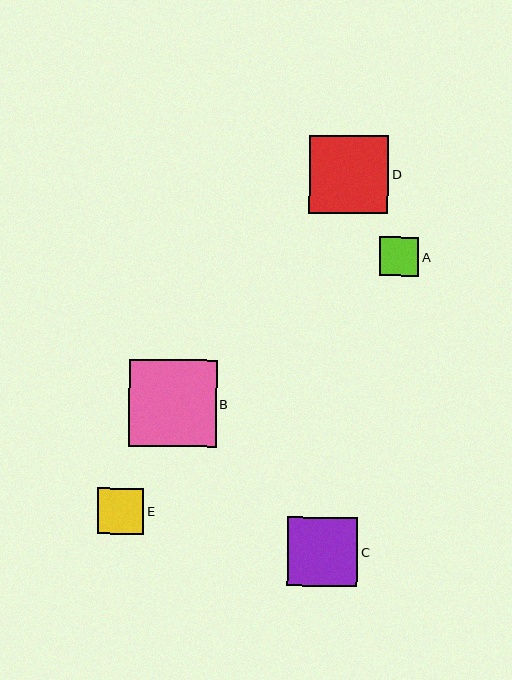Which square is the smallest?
Square A is the smallest with a size of approximately 39 pixels.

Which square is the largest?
Square B is the largest with a size of approximately 88 pixels.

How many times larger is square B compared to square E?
Square B is approximately 1.9 times the size of square E.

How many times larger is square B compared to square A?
Square B is approximately 2.2 times the size of square A.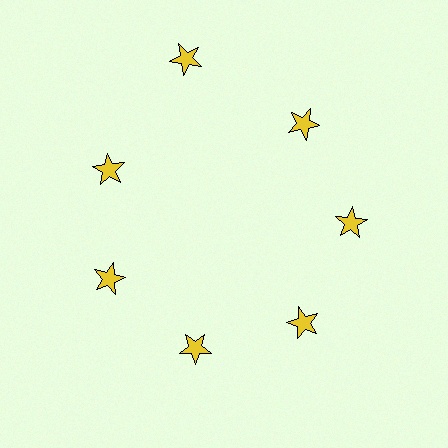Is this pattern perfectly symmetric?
No. The 7 yellow stars are arranged in a ring, but one element near the 12 o'clock position is pushed outward from the center, breaking the 7-fold rotational symmetry.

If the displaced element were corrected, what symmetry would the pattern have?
It would have 7-fold rotational symmetry — the pattern would map onto itself every 51 degrees.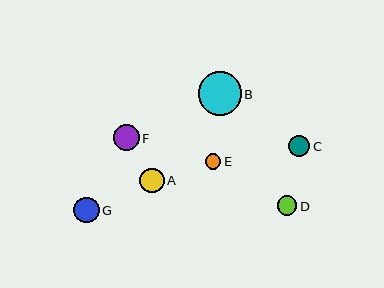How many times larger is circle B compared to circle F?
Circle B is approximately 1.7 times the size of circle F.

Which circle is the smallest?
Circle E is the smallest with a size of approximately 15 pixels.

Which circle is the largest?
Circle B is the largest with a size of approximately 43 pixels.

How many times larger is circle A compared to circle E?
Circle A is approximately 1.6 times the size of circle E.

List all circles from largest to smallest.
From largest to smallest: B, F, G, A, C, D, E.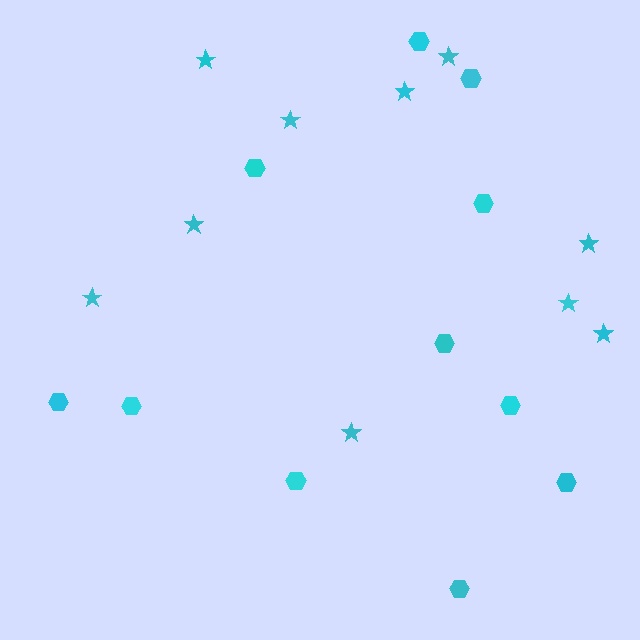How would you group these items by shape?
There are 2 groups: one group of stars (10) and one group of hexagons (11).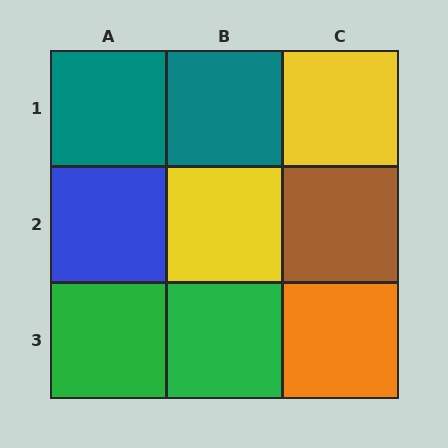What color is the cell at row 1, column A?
Teal.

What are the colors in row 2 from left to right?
Blue, yellow, brown.